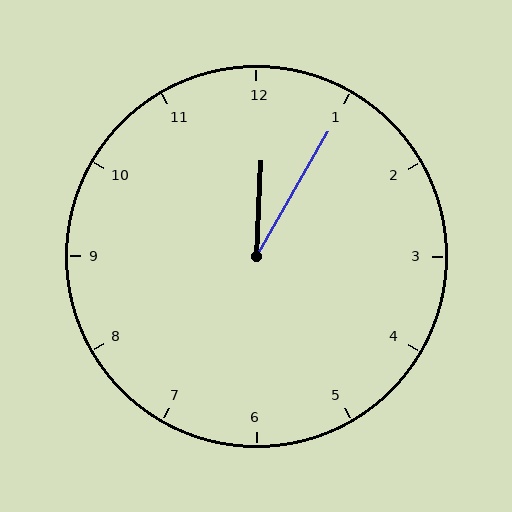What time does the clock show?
12:05.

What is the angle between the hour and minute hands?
Approximately 28 degrees.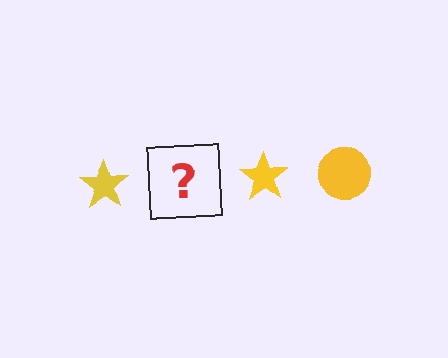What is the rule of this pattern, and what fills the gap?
The rule is that the pattern cycles through star, circle shapes in yellow. The gap should be filled with a yellow circle.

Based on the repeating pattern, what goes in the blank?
The blank should be a yellow circle.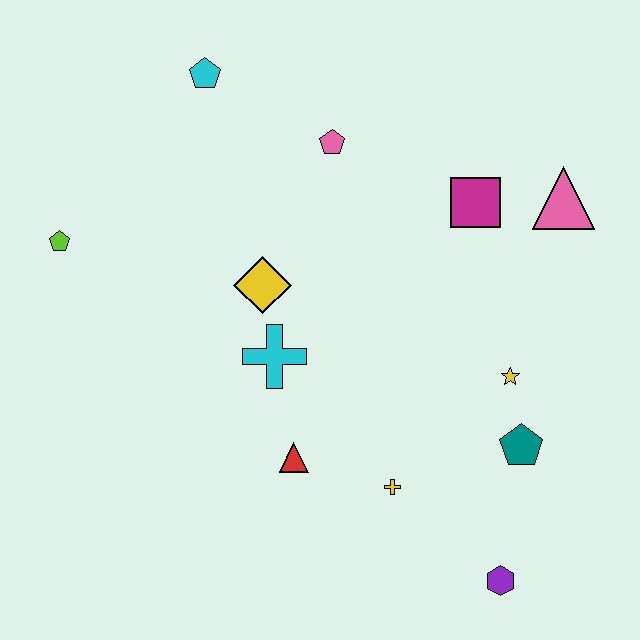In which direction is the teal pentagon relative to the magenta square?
The teal pentagon is below the magenta square.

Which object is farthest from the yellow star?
The lime pentagon is farthest from the yellow star.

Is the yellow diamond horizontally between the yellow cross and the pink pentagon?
No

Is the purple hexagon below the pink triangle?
Yes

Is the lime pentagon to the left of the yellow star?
Yes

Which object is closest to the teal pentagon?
The yellow star is closest to the teal pentagon.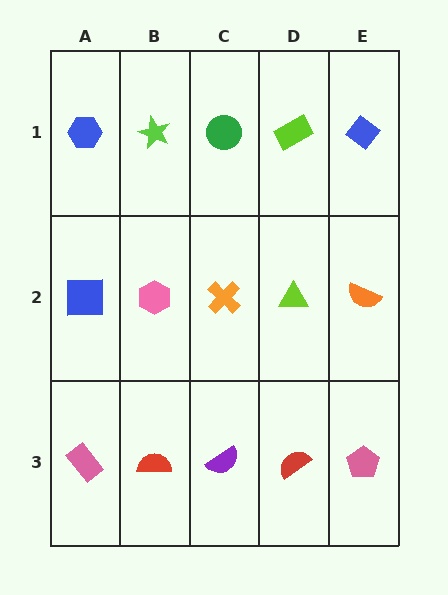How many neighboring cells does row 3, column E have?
2.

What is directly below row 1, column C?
An orange cross.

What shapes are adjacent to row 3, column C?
An orange cross (row 2, column C), a red semicircle (row 3, column B), a red semicircle (row 3, column D).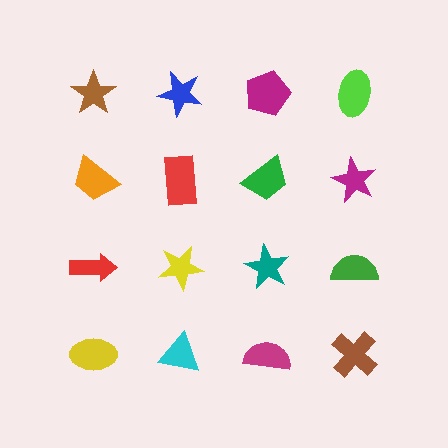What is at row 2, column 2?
A red rectangle.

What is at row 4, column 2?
A cyan triangle.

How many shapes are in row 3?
4 shapes.